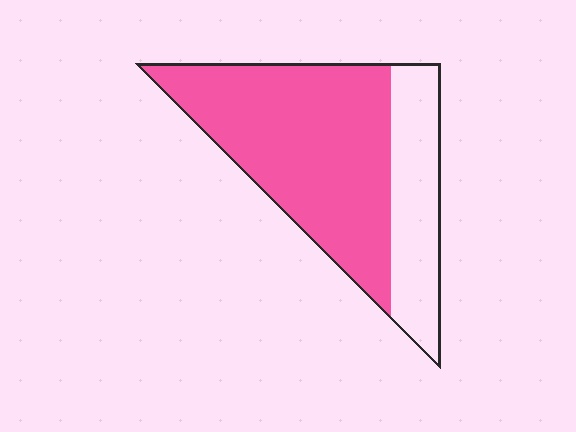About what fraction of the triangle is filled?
About two thirds (2/3).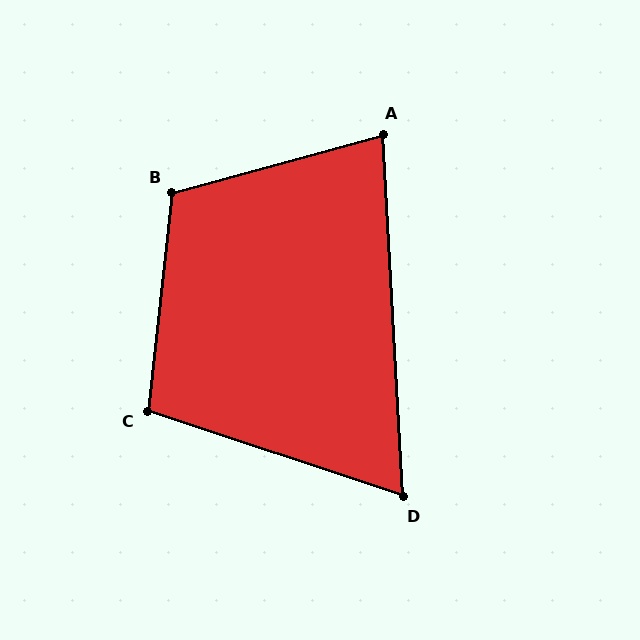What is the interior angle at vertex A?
Approximately 78 degrees (acute).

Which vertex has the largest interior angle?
B, at approximately 112 degrees.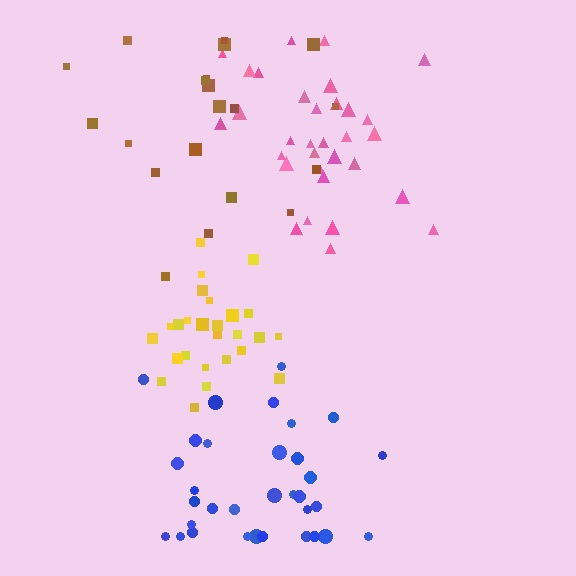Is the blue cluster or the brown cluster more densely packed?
Blue.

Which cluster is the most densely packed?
Yellow.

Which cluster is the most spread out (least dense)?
Brown.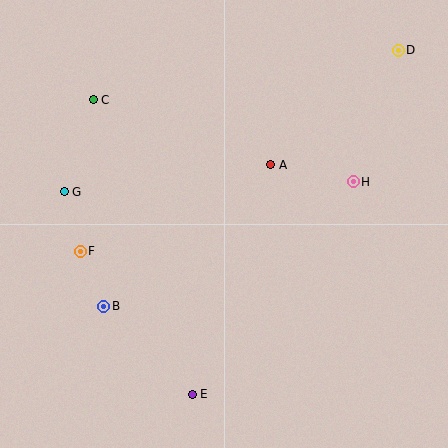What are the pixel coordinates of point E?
Point E is at (192, 394).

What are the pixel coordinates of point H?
Point H is at (353, 182).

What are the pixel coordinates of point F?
Point F is at (80, 251).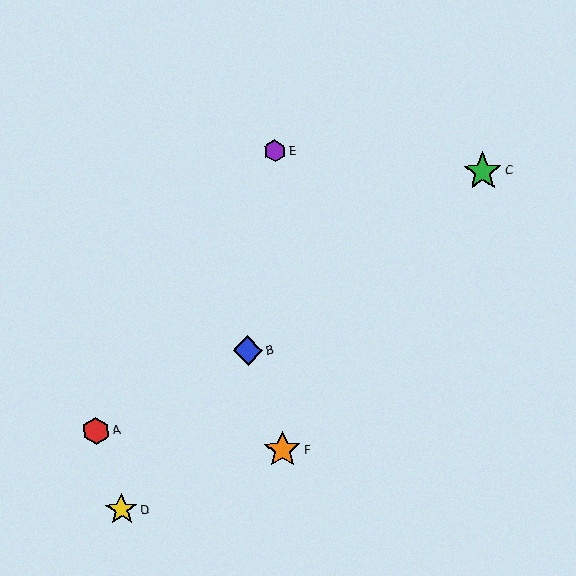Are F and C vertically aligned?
No, F is at x≈282 and C is at x≈483.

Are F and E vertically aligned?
Yes, both are at x≈282.